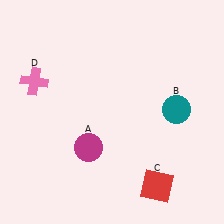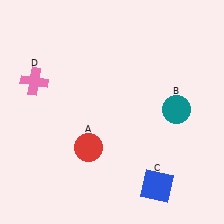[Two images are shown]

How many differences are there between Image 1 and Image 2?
There are 2 differences between the two images.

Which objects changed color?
A changed from magenta to red. C changed from red to blue.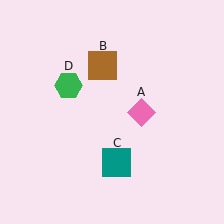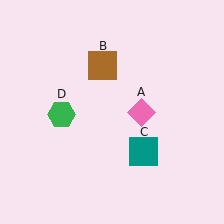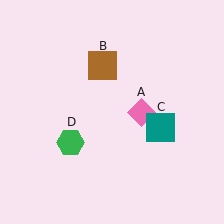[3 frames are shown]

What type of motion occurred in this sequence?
The teal square (object C), green hexagon (object D) rotated counterclockwise around the center of the scene.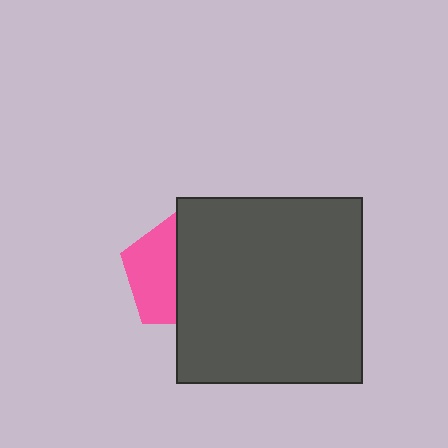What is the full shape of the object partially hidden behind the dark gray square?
The partially hidden object is a pink pentagon.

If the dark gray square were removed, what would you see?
You would see the complete pink pentagon.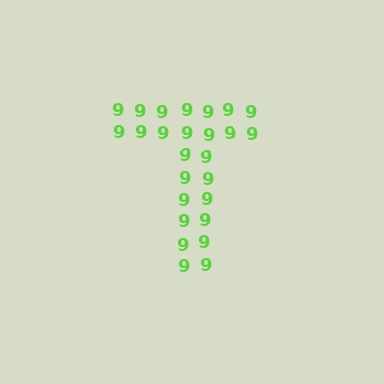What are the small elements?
The small elements are digit 9's.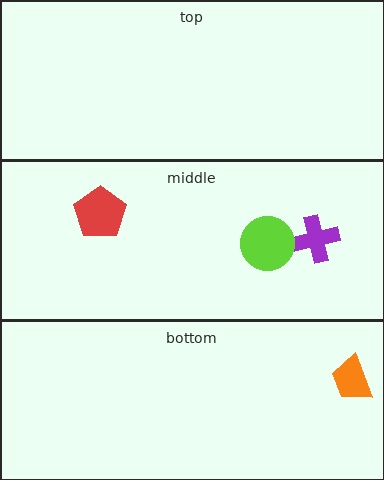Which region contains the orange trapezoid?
The bottom region.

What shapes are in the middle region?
The red pentagon, the purple cross, the lime circle.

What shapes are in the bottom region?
The orange trapezoid.